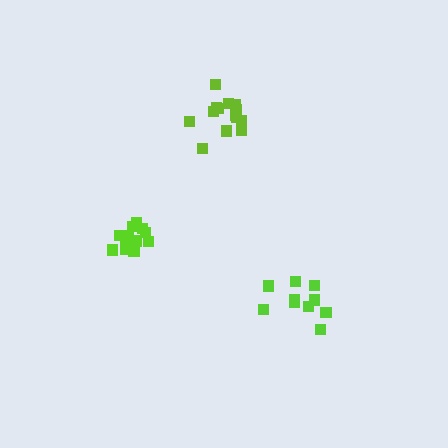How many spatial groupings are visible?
There are 3 spatial groupings.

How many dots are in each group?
Group 1: 12 dots, Group 2: 10 dots, Group 3: 14 dots (36 total).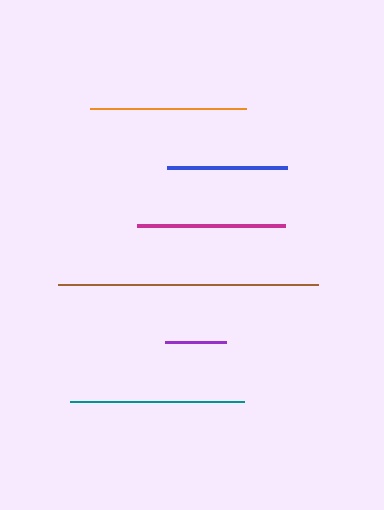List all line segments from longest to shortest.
From longest to shortest: brown, teal, orange, magenta, blue, purple.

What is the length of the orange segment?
The orange segment is approximately 156 pixels long.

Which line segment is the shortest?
The purple line is the shortest at approximately 61 pixels.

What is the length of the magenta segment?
The magenta segment is approximately 148 pixels long.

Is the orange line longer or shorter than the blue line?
The orange line is longer than the blue line.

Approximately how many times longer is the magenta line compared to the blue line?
The magenta line is approximately 1.2 times the length of the blue line.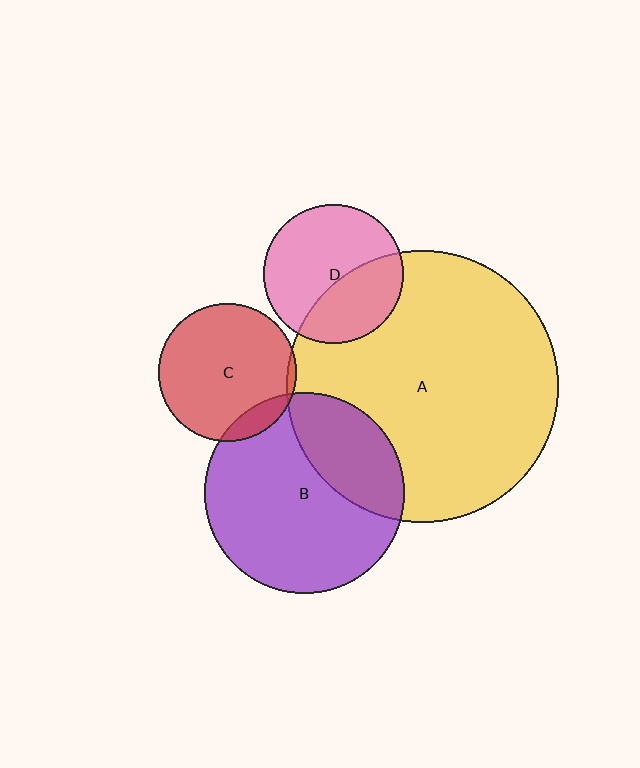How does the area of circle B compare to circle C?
Approximately 2.1 times.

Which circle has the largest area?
Circle A (yellow).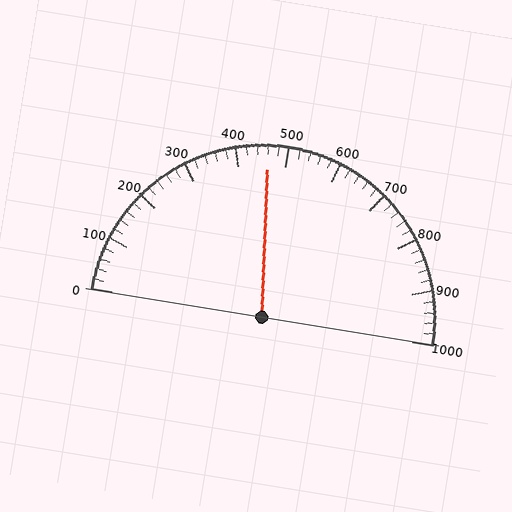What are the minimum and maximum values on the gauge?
The gauge ranges from 0 to 1000.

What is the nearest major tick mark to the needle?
The nearest major tick mark is 500.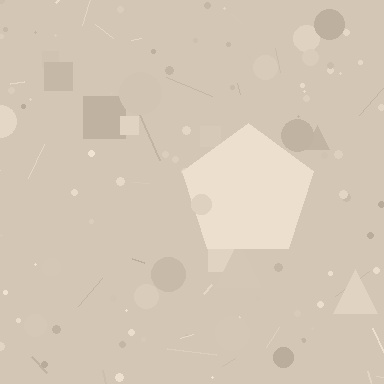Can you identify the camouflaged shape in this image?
The camouflaged shape is a pentagon.